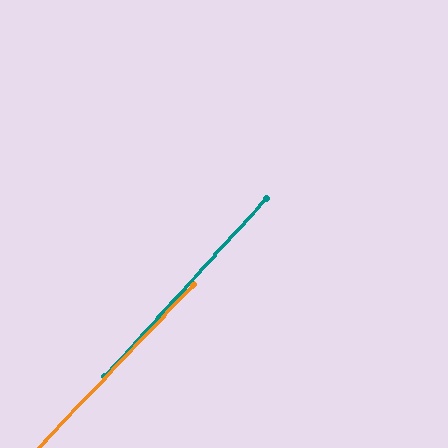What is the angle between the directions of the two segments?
Approximately 1 degree.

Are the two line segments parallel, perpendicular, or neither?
Parallel — their directions differ by only 1.2°.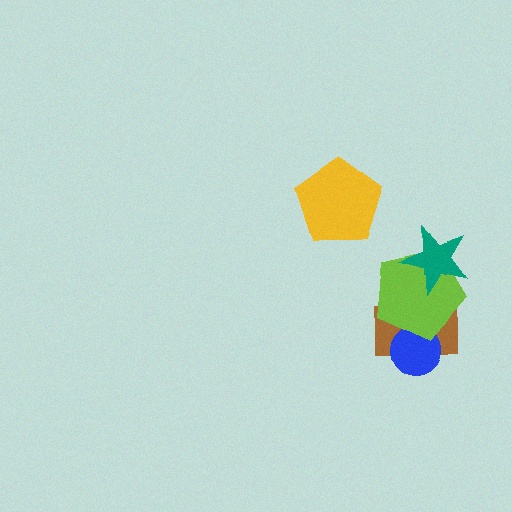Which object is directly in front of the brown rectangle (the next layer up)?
The blue circle is directly in front of the brown rectangle.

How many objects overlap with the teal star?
1 object overlaps with the teal star.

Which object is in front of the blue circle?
The lime pentagon is in front of the blue circle.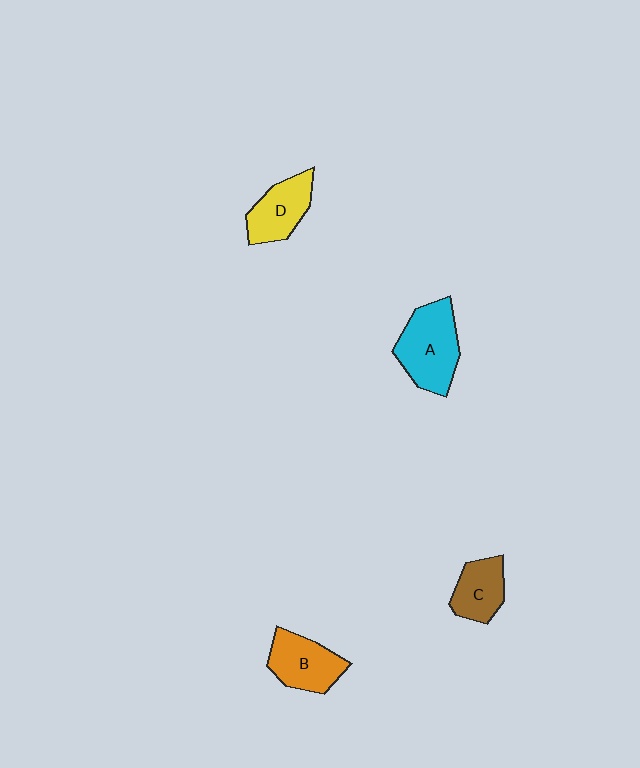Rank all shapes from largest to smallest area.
From largest to smallest: A (cyan), B (orange), D (yellow), C (brown).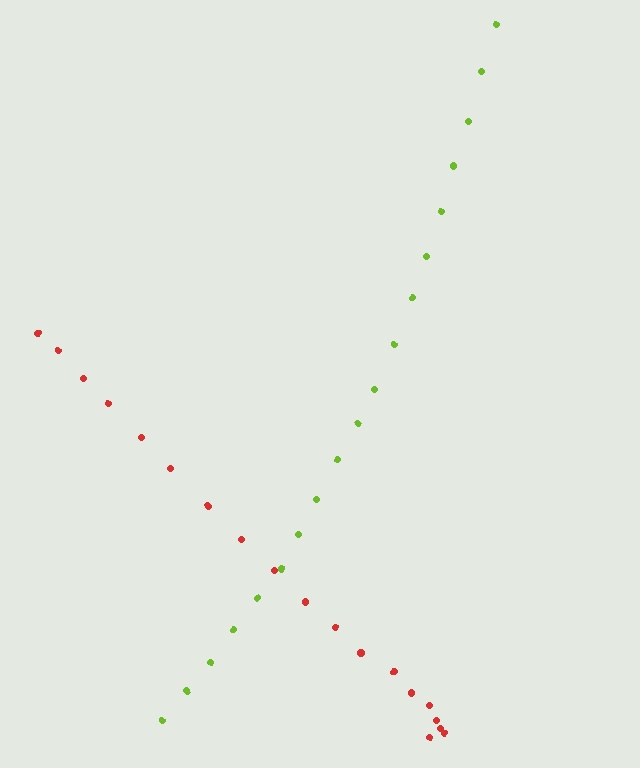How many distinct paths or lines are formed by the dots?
There are 2 distinct paths.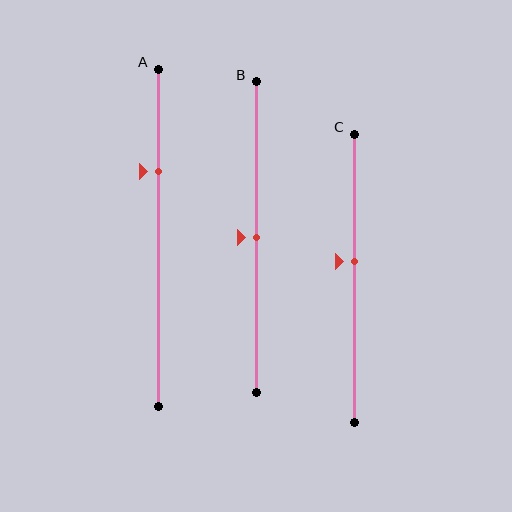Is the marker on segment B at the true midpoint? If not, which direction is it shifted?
Yes, the marker on segment B is at the true midpoint.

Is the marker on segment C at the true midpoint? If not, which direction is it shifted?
No, the marker on segment C is shifted upward by about 6% of the segment length.